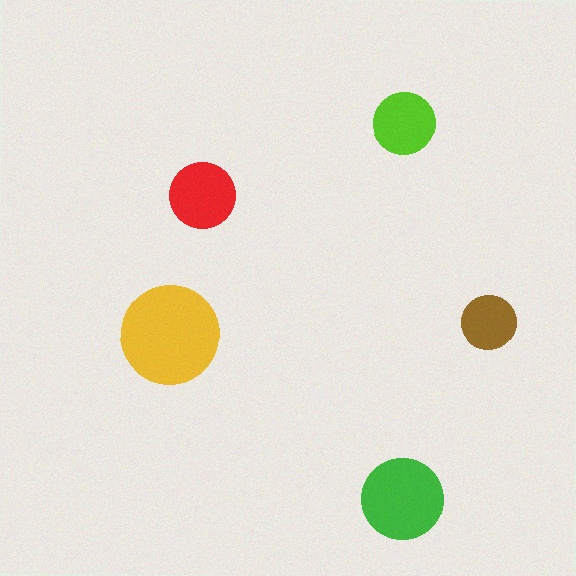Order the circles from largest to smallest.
the yellow one, the green one, the red one, the lime one, the brown one.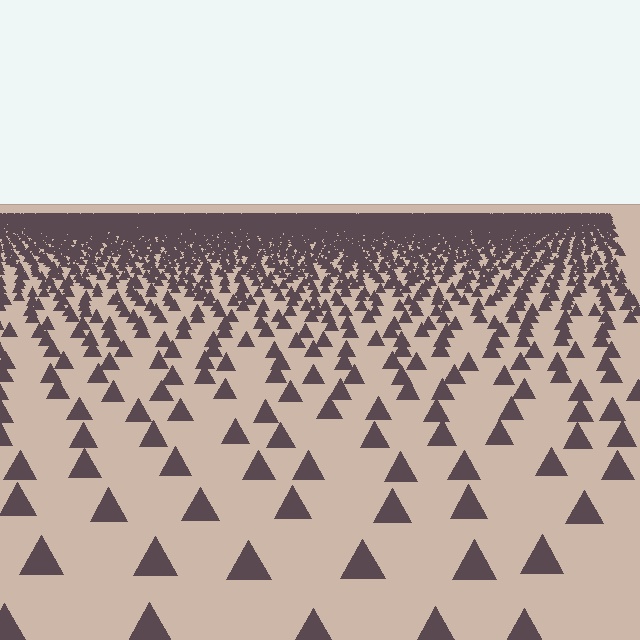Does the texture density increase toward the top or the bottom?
Density increases toward the top.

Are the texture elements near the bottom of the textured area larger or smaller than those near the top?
Larger. Near the bottom, elements are closer to the viewer and appear at a bigger on-screen size.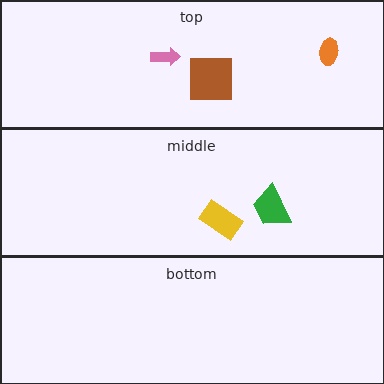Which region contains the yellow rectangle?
The middle region.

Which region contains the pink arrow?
The top region.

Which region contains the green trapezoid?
The middle region.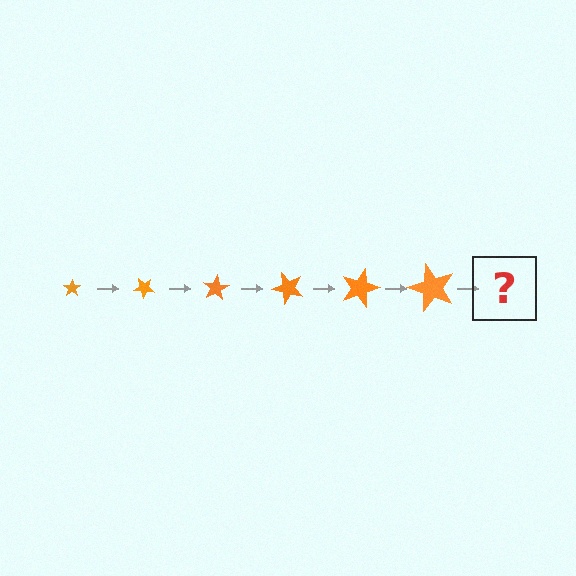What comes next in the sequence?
The next element should be a star, larger than the previous one and rotated 240 degrees from the start.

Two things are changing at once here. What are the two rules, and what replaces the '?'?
The two rules are that the star grows larger each step and it rotates 40 degrees each step. The '?' should be a star, larger than the previous one and rotated 240 degrees from the start.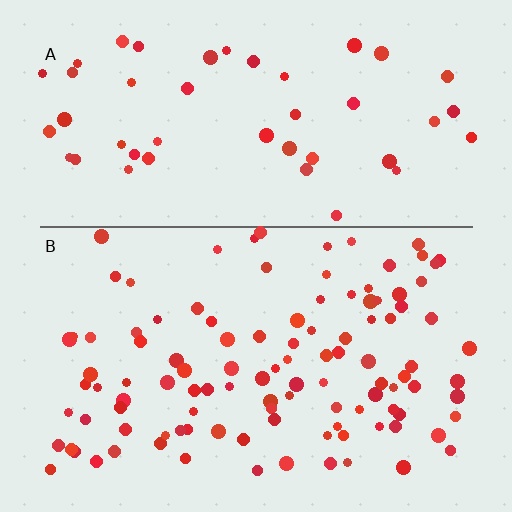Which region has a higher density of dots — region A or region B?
B (the bottom).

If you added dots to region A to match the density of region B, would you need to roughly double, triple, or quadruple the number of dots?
Approximately double.